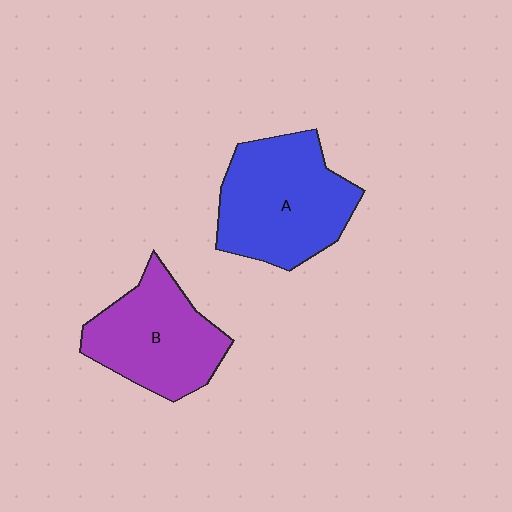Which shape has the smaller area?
Shape B (purple).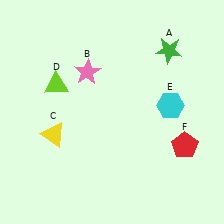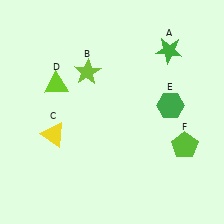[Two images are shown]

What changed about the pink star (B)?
In Image 1, B is pink. In Image 2, it changed to lime.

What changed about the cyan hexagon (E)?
In Image 1, E is cyan. In Image 2, it changed to green.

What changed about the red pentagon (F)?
In Image 1, F is red. In Image 2, it changed to lime.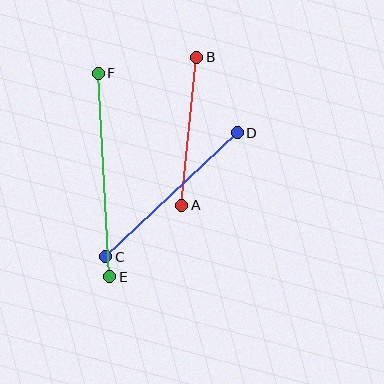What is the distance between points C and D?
The distance is approximately 181 pixels.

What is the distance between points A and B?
The distance is approximately 149 pixels.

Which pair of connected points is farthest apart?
Points E and F are farthest apart.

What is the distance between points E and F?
The distance is approximately 204 pixels.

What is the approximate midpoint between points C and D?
The midpoint is at approximately (171, 195) pixels.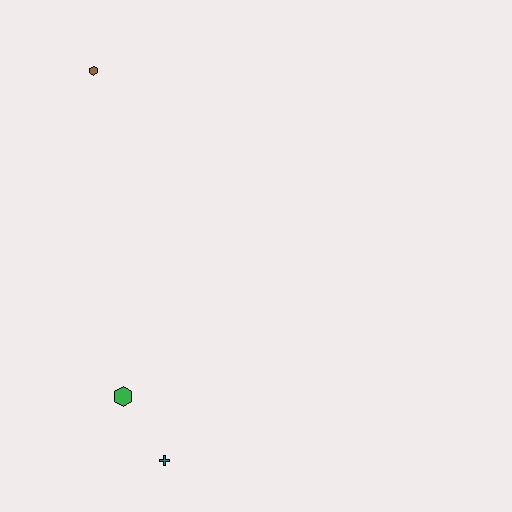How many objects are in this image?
There are 3 objects.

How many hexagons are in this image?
There are 2 hexagons.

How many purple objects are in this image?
There are no purple objects.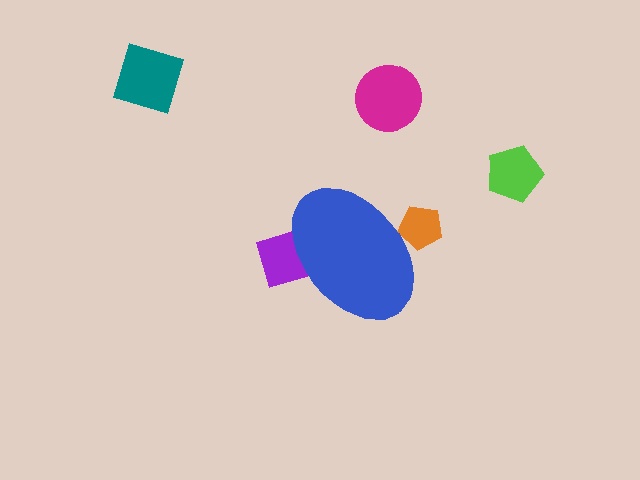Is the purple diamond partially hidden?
Yes, the purple diamond is partially hidden behind the blue ellipse.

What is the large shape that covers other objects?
A blue ellipse.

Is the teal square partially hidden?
No, the teal square is fully visible.